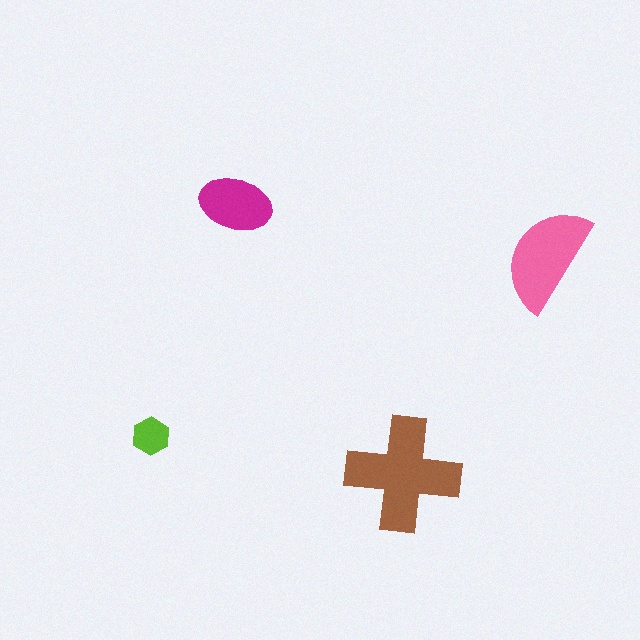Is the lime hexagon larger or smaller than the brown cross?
Smaller.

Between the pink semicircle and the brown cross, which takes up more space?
The brown cross.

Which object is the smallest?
The lime hexagon.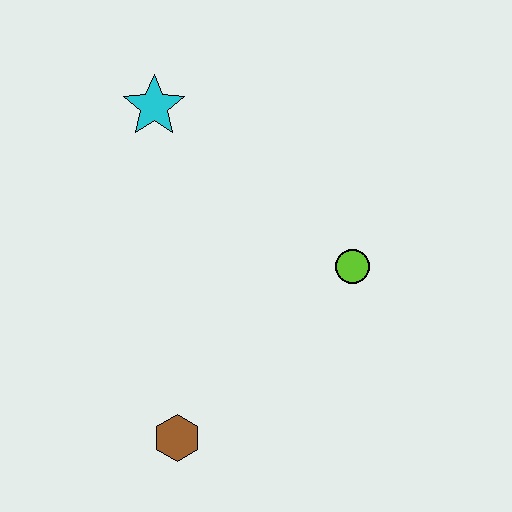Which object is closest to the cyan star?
The lime circle is closest to the cyan star.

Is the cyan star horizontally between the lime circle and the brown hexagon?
No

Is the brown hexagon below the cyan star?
Yes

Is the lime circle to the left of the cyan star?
No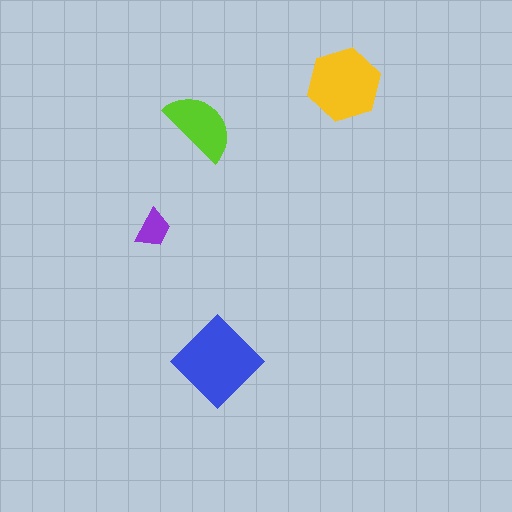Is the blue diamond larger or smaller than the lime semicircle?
Larger.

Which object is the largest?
The blue diamond.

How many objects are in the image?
There are 4 objects in the image.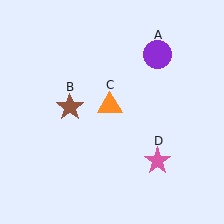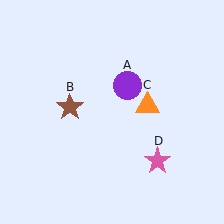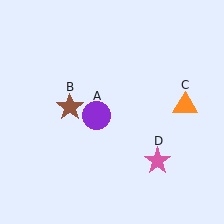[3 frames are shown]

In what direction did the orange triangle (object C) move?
The orange triangle (object C) moved right.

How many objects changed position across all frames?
2 objects changed position: purple circle (object A), orange triangle (object C).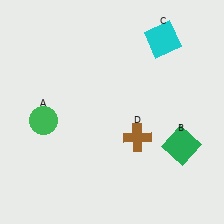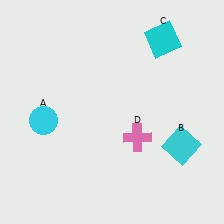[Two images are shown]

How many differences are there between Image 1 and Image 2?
There are 3 differences between the two images.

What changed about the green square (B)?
In Image 1, B is green. In Image 2, it changed to cyan.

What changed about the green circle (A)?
In Image 1, A is green. In Image 2, it changed to cyan.